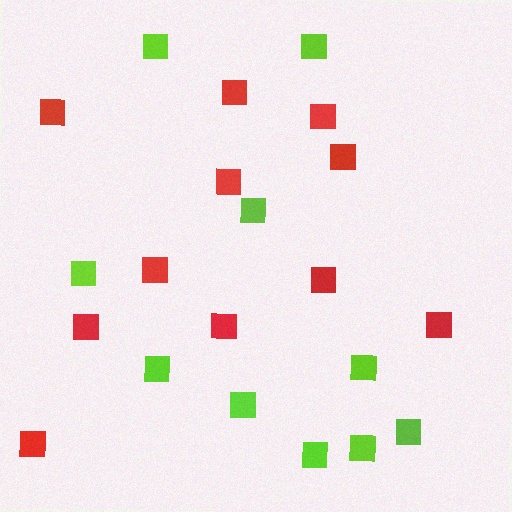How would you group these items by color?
There are 2 groups: one group of lime squares (10) and one group of red squares (11).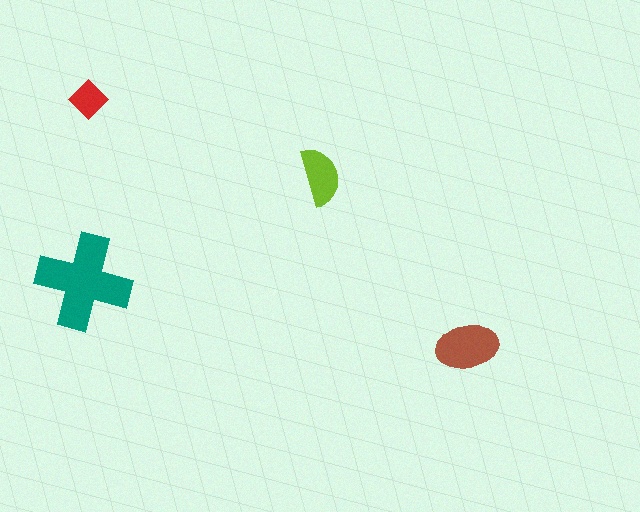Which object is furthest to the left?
The teal cross is leftmost.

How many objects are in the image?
There are 4 objects in the image.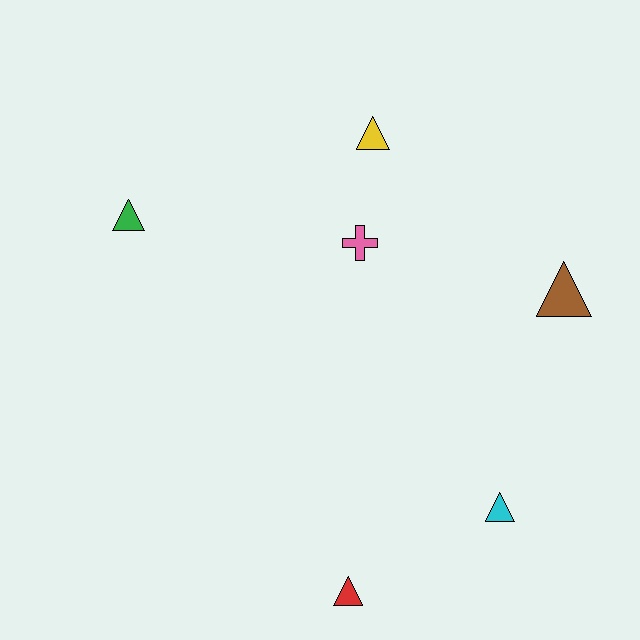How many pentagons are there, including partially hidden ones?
There are no pentagons.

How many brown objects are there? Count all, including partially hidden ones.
There is 1 brown object.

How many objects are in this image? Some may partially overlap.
There are 6 objects.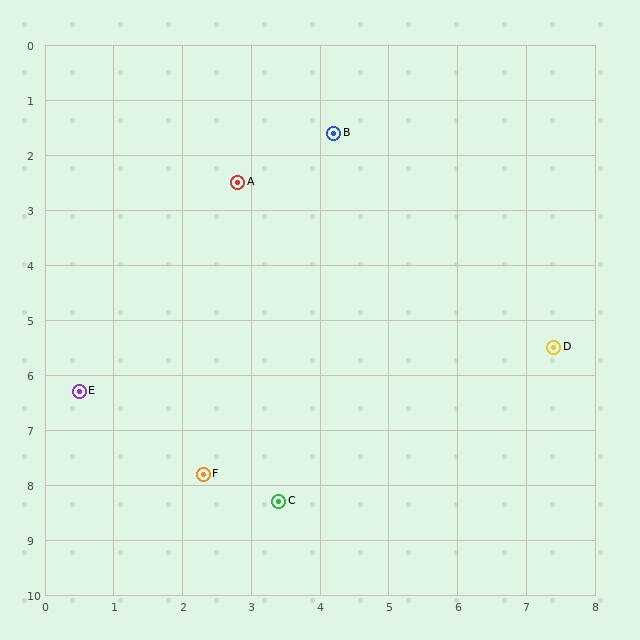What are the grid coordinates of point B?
Point B is at approximately (4.2, 1.6).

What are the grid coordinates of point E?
Point E is at approximately (0.5, 6.3).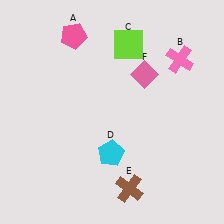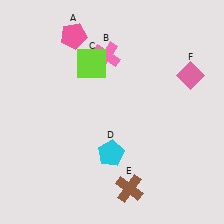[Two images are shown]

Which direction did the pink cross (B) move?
The pink cross (B) moved left.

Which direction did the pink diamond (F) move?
The pink diamond (F) moved right.